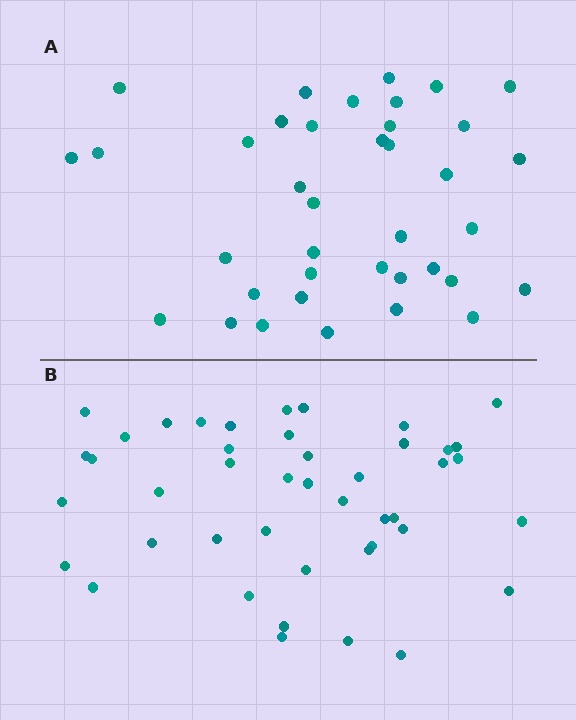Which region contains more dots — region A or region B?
Region B (the bottom region) has more dots.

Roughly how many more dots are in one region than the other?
Region B has about 6 more dots than region A.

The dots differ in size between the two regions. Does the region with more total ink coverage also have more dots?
No. Region A has more total ink coverage because its dots are larger, but region B actually contains more individual dots. Total area can be misleading — the number of items is what matters here.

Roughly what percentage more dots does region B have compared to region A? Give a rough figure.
About 15% more.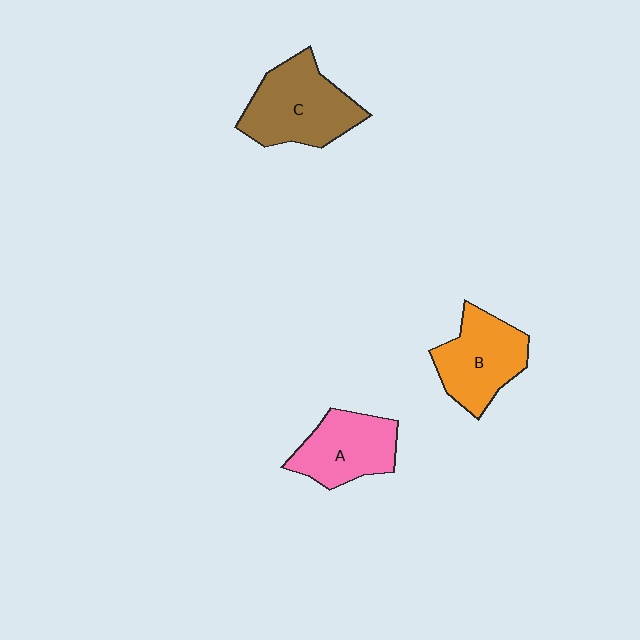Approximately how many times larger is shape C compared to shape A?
Approximately 1.3 times.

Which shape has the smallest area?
Shape A (pink).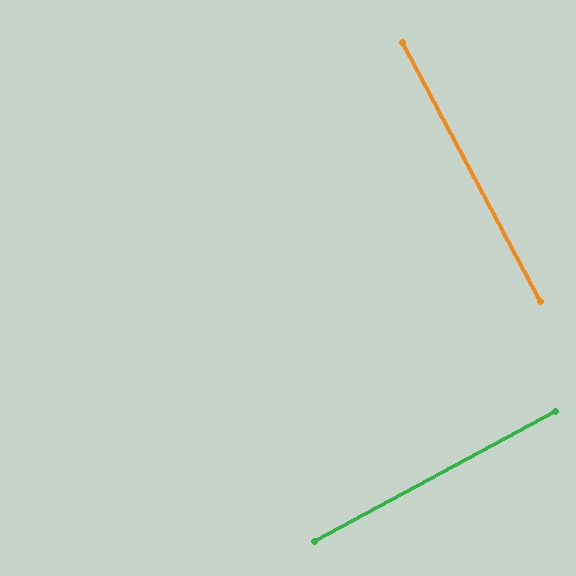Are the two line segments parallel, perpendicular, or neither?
Perpendicular — they meet at approximately 90°.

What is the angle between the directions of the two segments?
Approximately 90 degrees.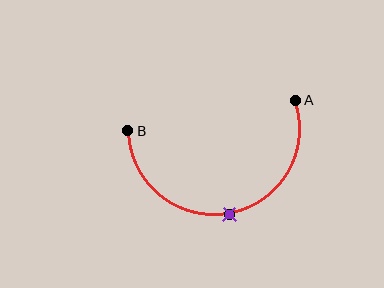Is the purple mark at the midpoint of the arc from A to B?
Yes. The purple mark lies on the arc at equal arc-length from both A and B — it is the arc midpoint.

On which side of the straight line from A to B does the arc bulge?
The arc bulges below the straight line connecting A and B.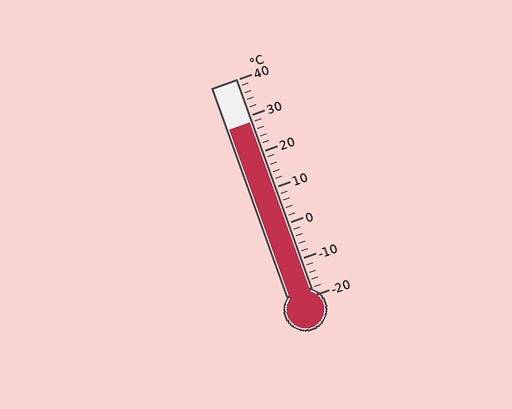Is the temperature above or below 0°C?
The temperature is above 0°C.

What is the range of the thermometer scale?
The thermometer scale ranges from -20°C to 40°C.